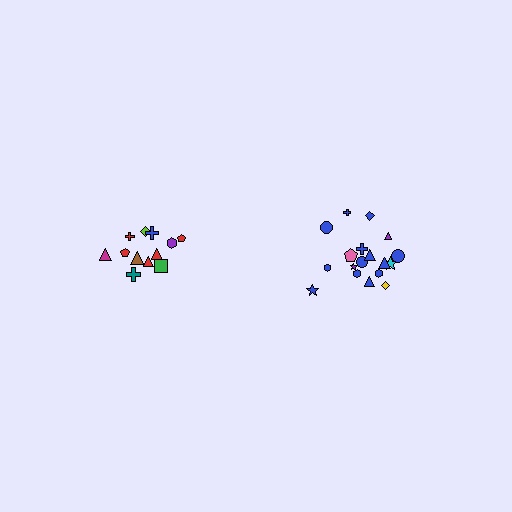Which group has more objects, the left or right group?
The right group.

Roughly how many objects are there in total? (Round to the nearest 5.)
Roughly 30 objects in total.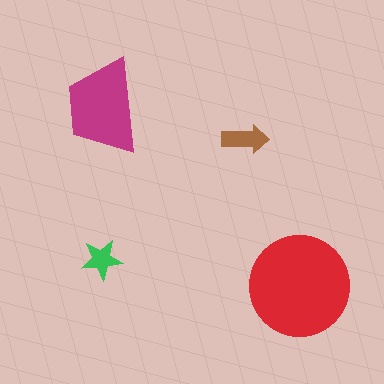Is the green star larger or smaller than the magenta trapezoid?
Smaller.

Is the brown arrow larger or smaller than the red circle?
Smaller.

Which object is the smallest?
The green star.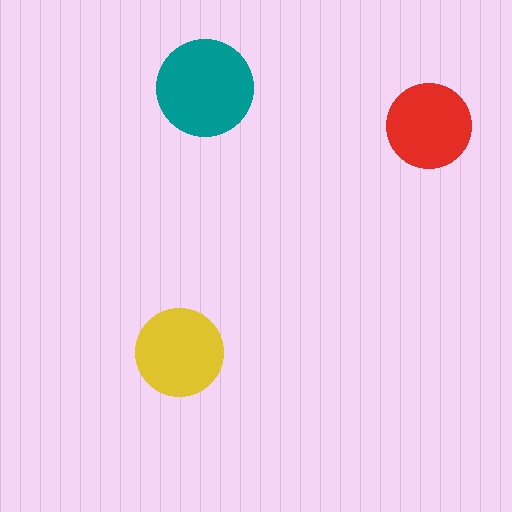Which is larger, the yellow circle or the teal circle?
The teal one.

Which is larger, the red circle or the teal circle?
The teal one.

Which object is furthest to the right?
The red circle is rightmost.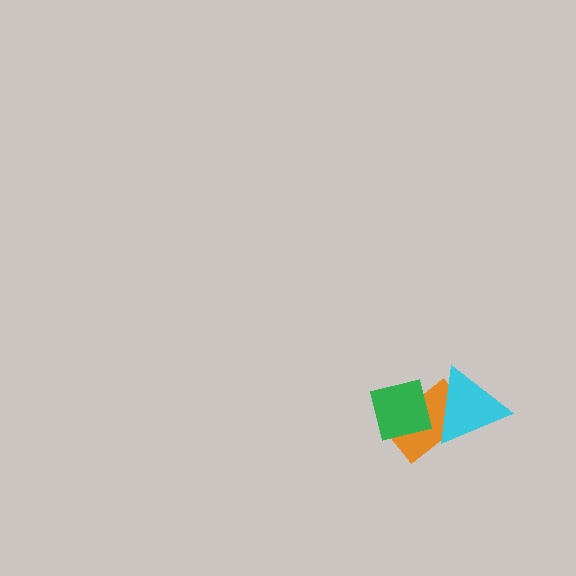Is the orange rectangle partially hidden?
Yes, it is partially covered by another shape.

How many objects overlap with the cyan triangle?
2 objects overlap with the cyan triangle.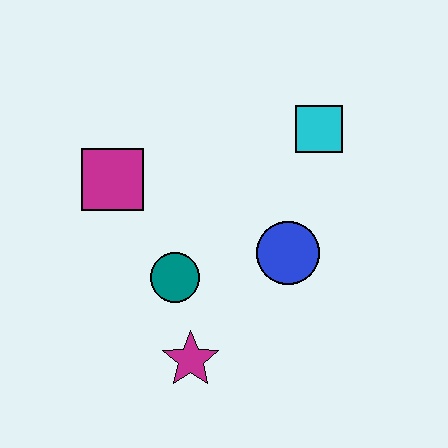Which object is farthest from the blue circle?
The magenta square is farthest from the blue circle.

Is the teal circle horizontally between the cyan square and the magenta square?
Yes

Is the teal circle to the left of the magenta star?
Yes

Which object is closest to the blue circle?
The teal circle is closest to the blue circle.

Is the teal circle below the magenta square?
Yes